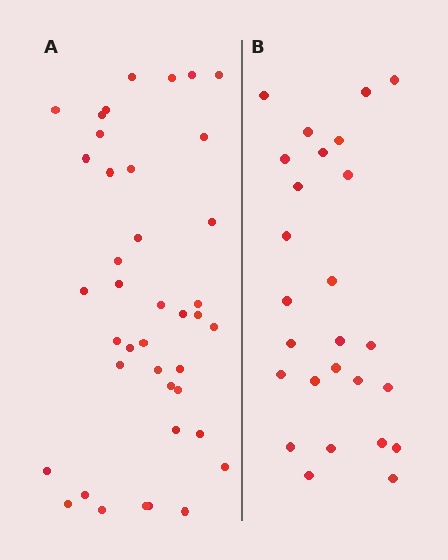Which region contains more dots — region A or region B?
Region A (the left region) has more dots.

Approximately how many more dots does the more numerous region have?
Region A has approximately 15 more dots than region B.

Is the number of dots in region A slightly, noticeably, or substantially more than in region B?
Region A has substantially more. The ratio is roughly 1.5 to 1.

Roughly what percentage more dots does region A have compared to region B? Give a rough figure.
About 55% more.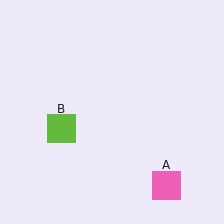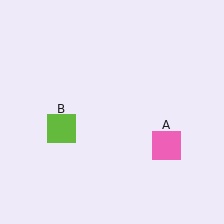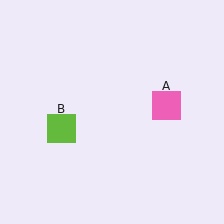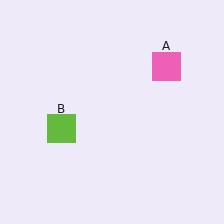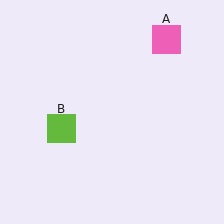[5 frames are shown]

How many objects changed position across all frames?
1 object changed position: pink square (object A).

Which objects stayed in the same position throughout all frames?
Lime square (object B) remained stationary.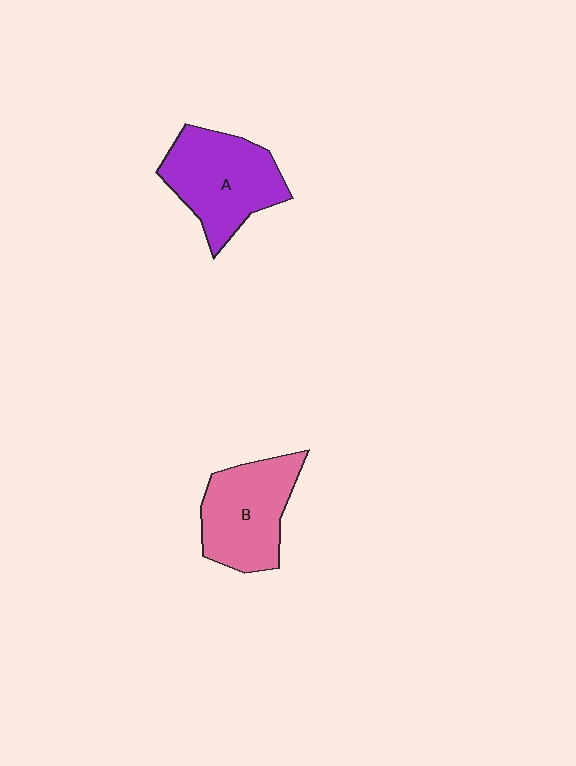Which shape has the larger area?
Shape A (purple).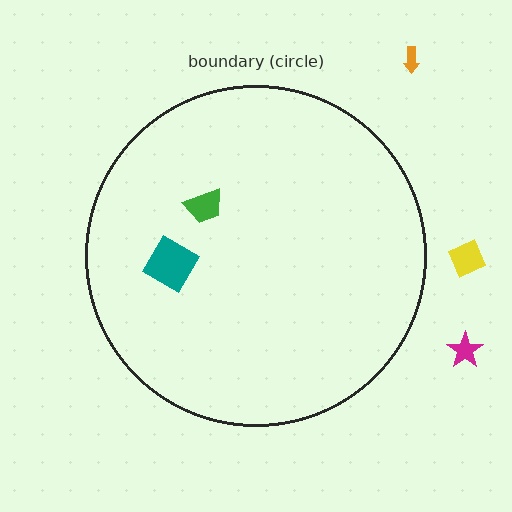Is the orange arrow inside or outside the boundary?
Outside.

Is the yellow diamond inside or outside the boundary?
Outside.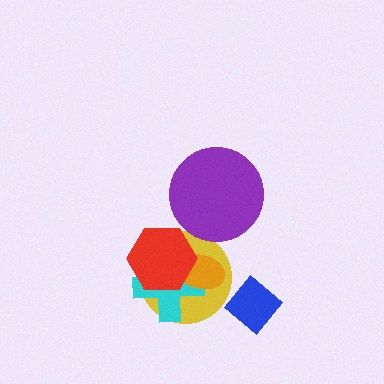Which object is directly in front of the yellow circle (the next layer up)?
The cyan cross is directly in front of the yellow circle.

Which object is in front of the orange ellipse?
The red hexagon is in front of the orange ellipse.